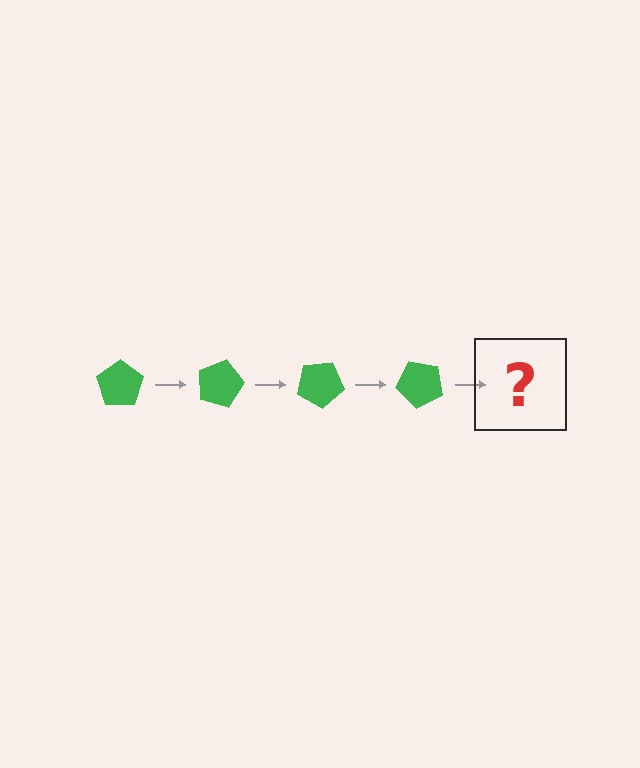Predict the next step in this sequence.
The next step is a green pentagon rotated 60 degrees.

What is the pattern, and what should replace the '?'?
The pattern is that the pentagon rotates 15 degrees each step. The '?' should be a green pentagon rotated 60 degrees.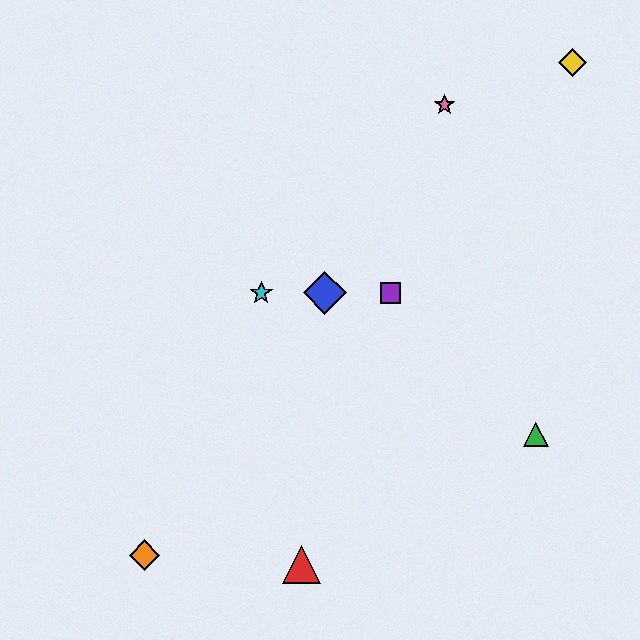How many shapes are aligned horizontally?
3 shapes (the blue diamond, the purple square, the cyan star) are aligned horizontally.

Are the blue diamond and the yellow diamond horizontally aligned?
No, the blue diamond is at y≈293 and the yellow diamond is at y≈62.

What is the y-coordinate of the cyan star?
The cyan star is at y≈293.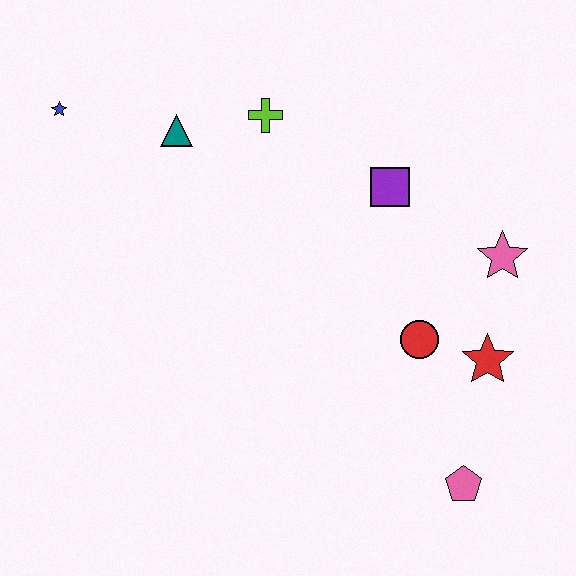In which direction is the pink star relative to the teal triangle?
The pink star is to the right of the teal triangle.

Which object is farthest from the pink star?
The blue star is farthest from the pink star.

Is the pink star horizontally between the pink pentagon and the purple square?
No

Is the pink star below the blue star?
Yes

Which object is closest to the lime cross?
The teal triangle is closest to the lime cross.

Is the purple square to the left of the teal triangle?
No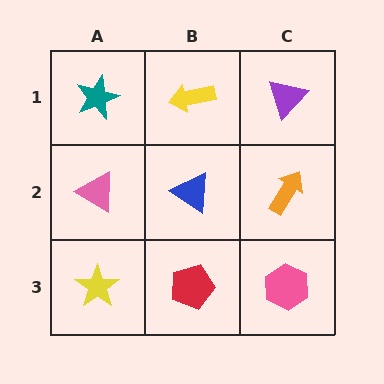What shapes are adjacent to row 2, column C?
A purple triangle (row 1, column C), a pink hexagon (row 3, column C), a blue triangle (row 2, column B).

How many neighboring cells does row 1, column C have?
2.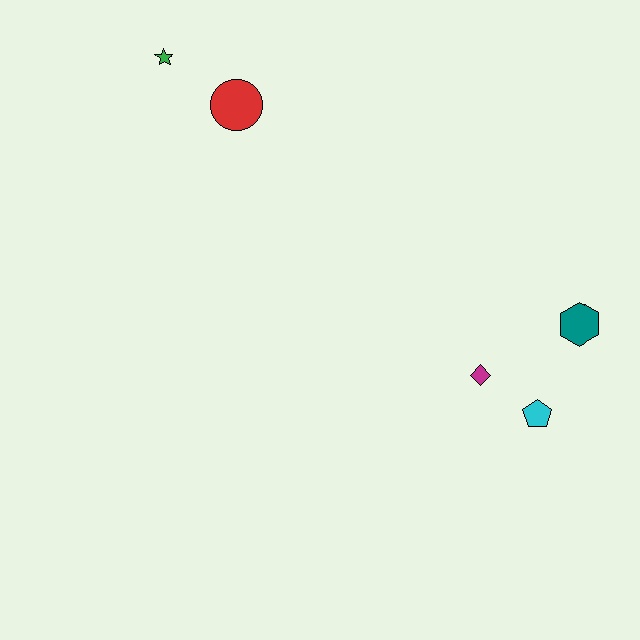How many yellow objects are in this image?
There are no yellow objects.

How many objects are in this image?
There are 5 objects.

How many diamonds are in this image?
There is 1 diamond.